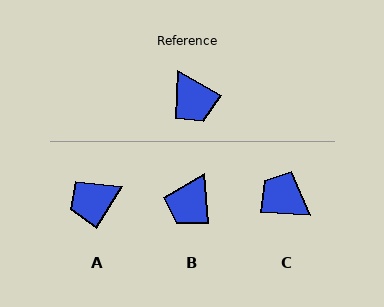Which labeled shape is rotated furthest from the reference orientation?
C, about 153 degrees away.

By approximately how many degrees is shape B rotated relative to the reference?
Approximately 56 degrees clockwise.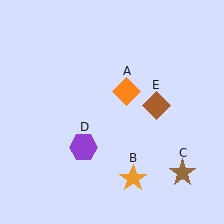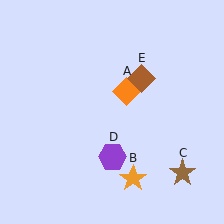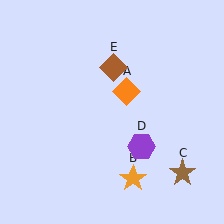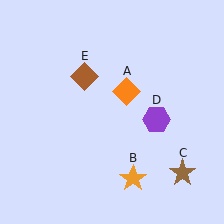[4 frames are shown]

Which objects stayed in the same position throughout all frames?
Orange diamond (object A) and orange star (object B) and brown star (object C) remained stationary.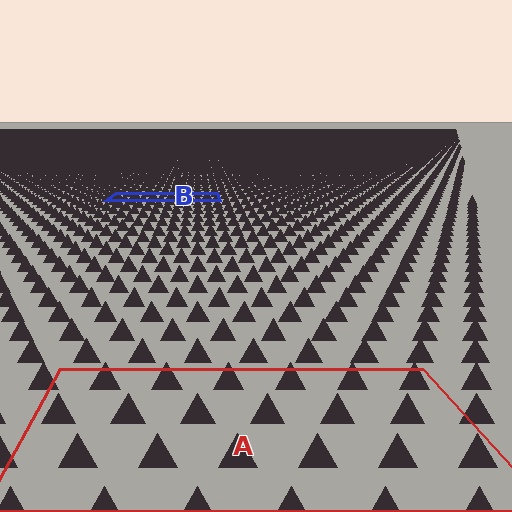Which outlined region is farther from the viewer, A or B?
Region B is farther from the viewer — the texture elements inside it appear smaller and more densely packed.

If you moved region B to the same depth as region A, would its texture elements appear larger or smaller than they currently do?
They would appear larger. At a closer depth, the same texture elements are projected at a bigger on-screen size.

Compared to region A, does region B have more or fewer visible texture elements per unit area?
Region B has more texture elements per unit area — they are packed more densely because it is farther away.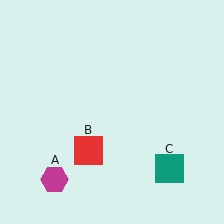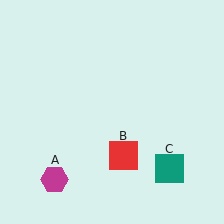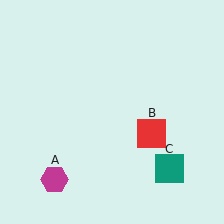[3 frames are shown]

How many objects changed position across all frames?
1 object changed position: red square (object B).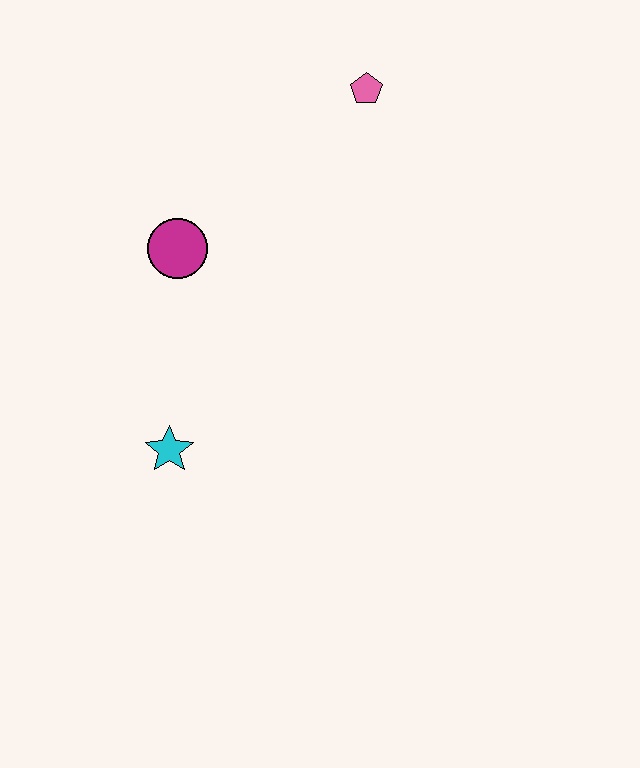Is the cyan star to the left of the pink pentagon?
Yes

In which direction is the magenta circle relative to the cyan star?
The magenta circle is above the cyan star.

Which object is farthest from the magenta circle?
The pink pentagon is farthest from the magenta circle.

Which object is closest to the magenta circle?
The cyan star is closest to the magenta circle.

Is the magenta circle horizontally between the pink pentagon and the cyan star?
Yes